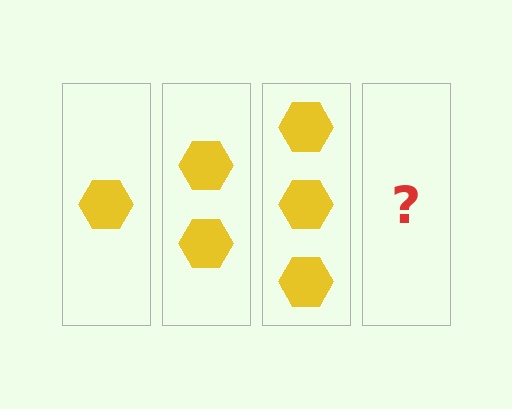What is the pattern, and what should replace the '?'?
The pattern is that each step adds one more hexagon. The '?' should be 4 hexagons.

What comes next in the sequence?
The next element should be 4 hexagons.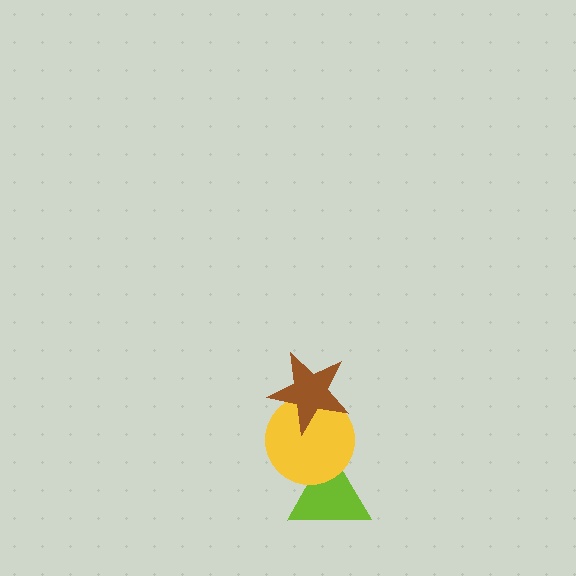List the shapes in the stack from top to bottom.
From top to bottom: the brown star, the yellow circle, the lime triangle.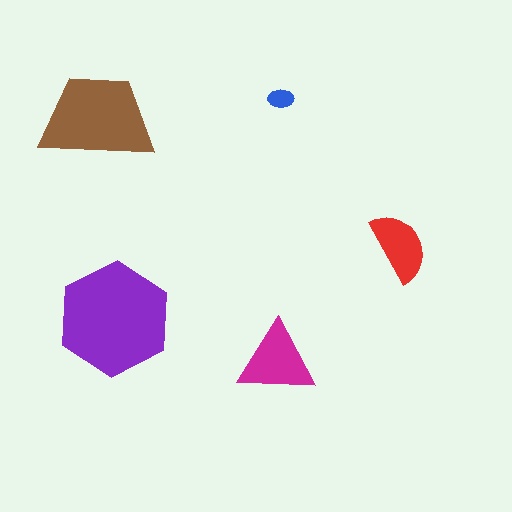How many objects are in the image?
There are 5 objects in the image.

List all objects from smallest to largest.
The blue ellipse, the red semicircle, the magenta triangle, the brown trapezoid, the purple hexagon.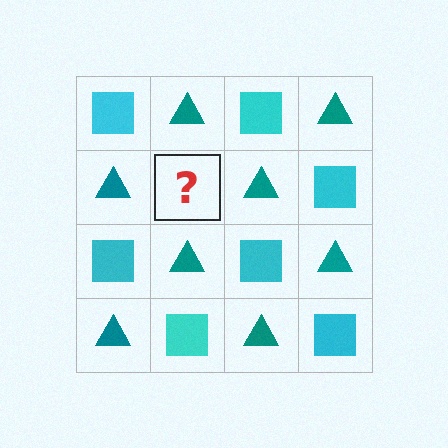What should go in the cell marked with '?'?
The missing cell should contain a cyan square.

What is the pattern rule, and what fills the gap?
The rule is that it alternates cyan square and teal triangle in a checkerboard pattern. The gap should be filled with a cyan square.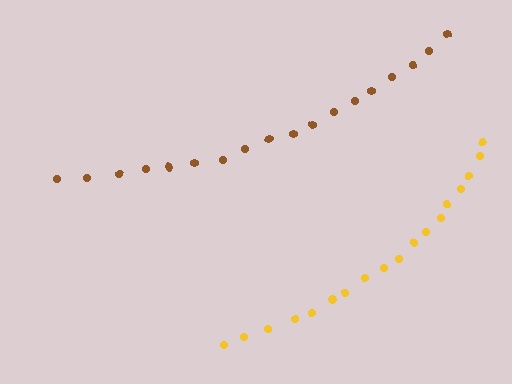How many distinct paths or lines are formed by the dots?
There are 2 distinct paths.